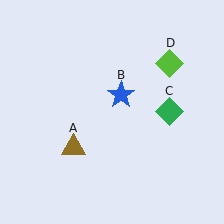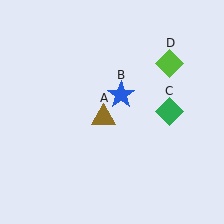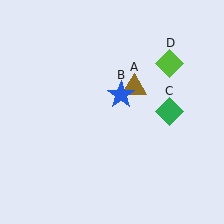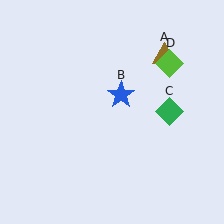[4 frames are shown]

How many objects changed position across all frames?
1 object changed position: brown triangle (object A).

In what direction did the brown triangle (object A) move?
The brown triangle (object A) moved up and to the right.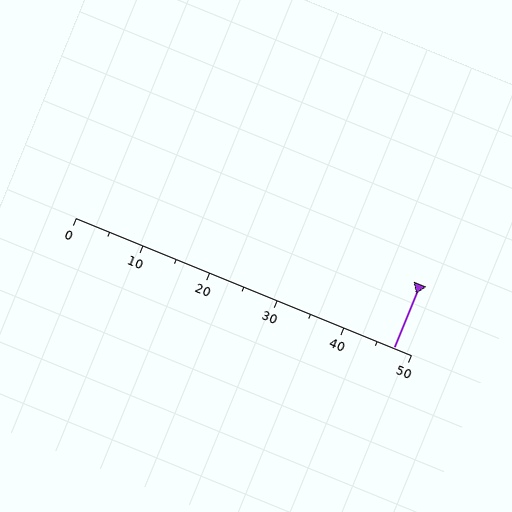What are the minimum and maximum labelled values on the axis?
The axis runs from 0 to 50.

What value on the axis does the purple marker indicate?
The marker indicates approximately 47.5.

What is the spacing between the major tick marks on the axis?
The major ticks are spaced 10 apart.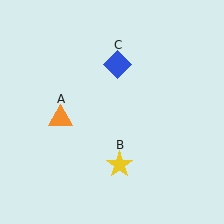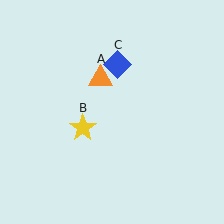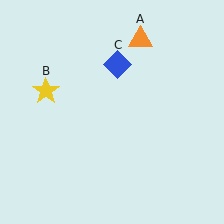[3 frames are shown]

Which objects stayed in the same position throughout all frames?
Blue diamond (object C) remained stationary.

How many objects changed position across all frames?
2 objects changed position: orange triangle (object A), yellow star (object B).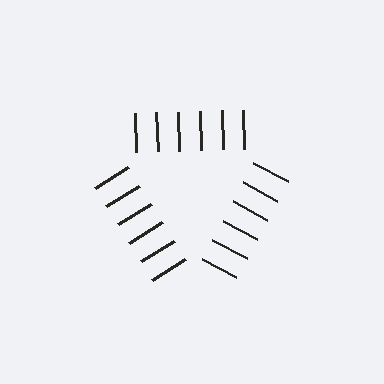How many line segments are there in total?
18 — 6 along each of the 3 edges.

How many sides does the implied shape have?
3 sides — the line-ends trace a triangle.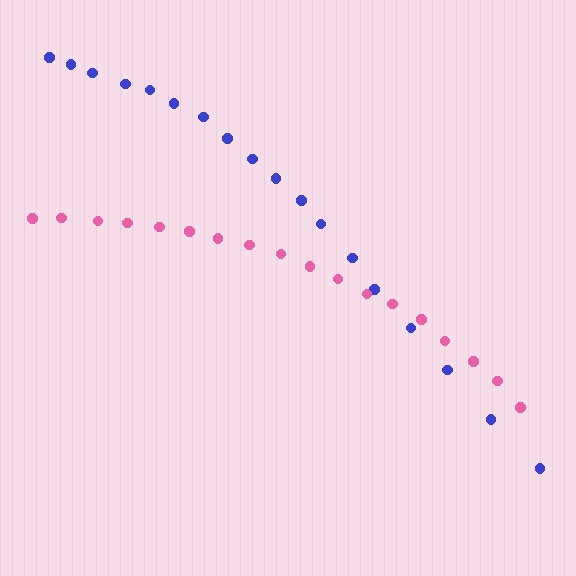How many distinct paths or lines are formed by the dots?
There are 2 distinct paths.